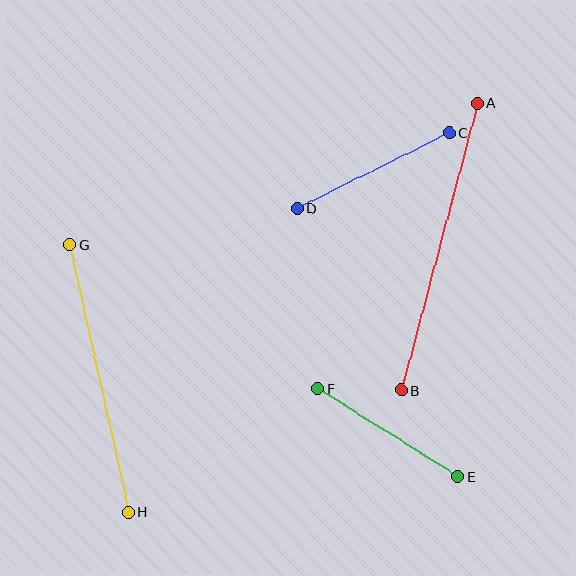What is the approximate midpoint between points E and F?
The midpoint is at approximately (388, 432) pixels.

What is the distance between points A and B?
The distance is approximately 297 pixels.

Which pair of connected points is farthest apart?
Points A and B are farthest apart.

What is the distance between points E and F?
The distance is approximately 166 pixels.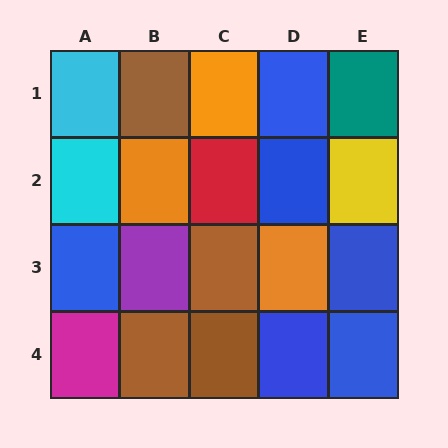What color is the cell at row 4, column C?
Brown.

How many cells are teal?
1 cell is teal.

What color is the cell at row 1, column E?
Teal.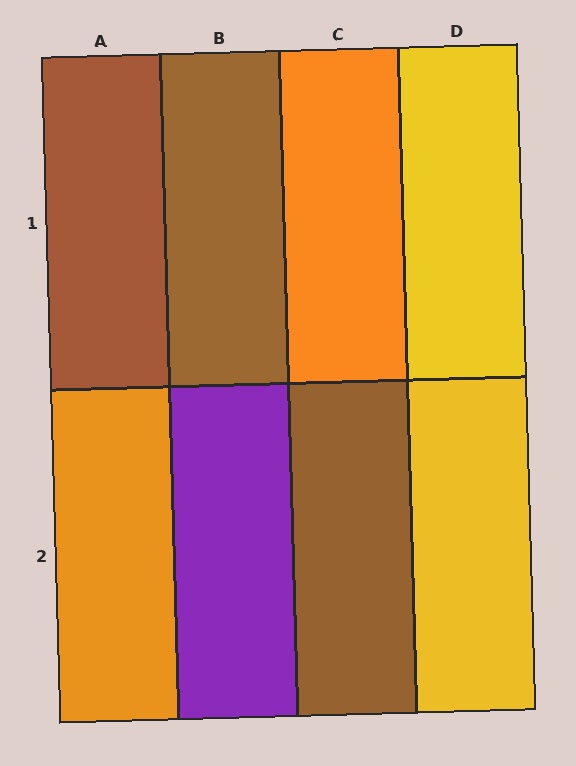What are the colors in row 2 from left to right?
Orange, purple, brown, yellow.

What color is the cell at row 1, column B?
Brown.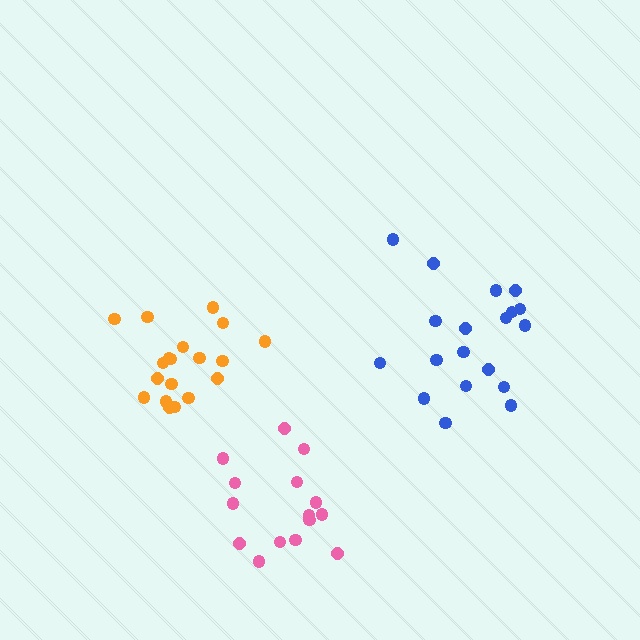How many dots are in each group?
Group 1: 15 dots, Group 2: 19 dots, Group 3: 19 dots (53 total).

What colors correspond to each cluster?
The clusters are colored: pink, blue, orange.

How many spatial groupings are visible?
There are 3 spatial groupings.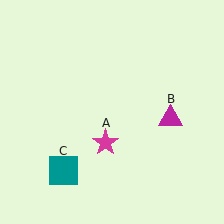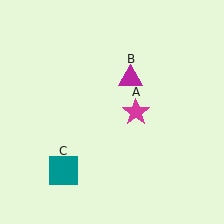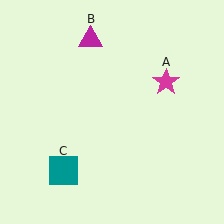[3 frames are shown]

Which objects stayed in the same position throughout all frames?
Teal square (object C) remained stationary.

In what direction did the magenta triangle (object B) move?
The magenta triangle (object B) moved up and to the left.